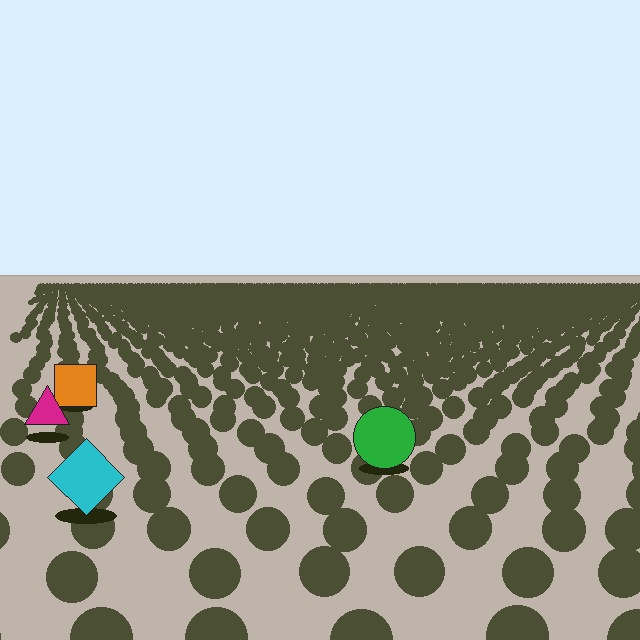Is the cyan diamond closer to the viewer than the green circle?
Yes. The cyan diamond is closer — you can tell from the texture gradient: the ground texture is coarser near it.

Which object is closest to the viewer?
The cyan diamond is closest. The texture marks near it are larger and more spread out.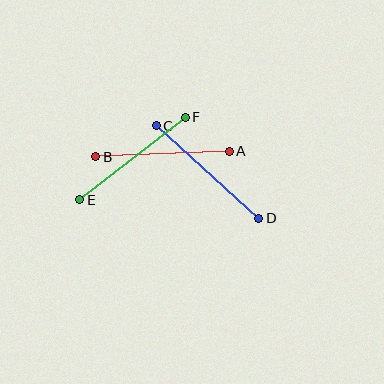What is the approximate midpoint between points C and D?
The midpoint is at approximately (207, 172) pixels.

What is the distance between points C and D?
The distance is approximately 138 pixels.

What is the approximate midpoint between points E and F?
The midpoint is at approximately (132, 158) pixels.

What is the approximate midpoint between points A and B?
The midpoint is at approximately (162, 154) pixels.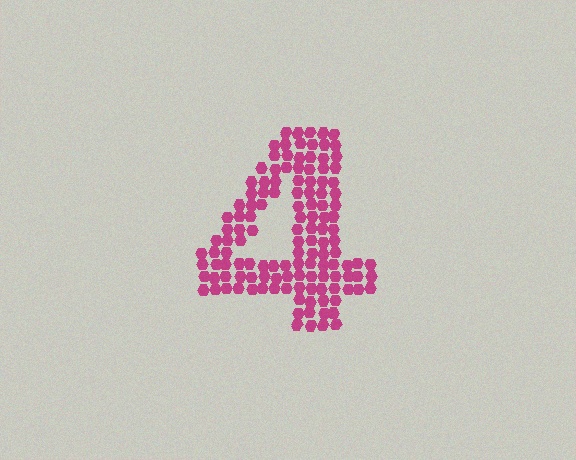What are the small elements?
The small elements are hexagons.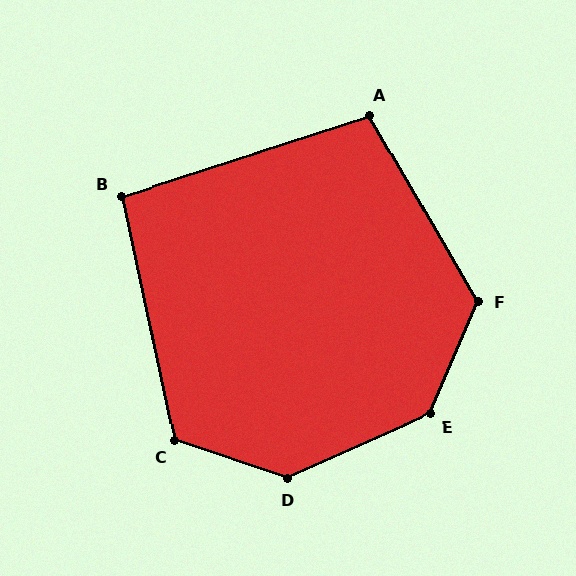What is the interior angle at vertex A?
Approximately 102 degrees (obtuse).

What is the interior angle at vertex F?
Approximately 127 degrees (obtuse).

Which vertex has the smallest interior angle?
B, at approximately 96 degrees.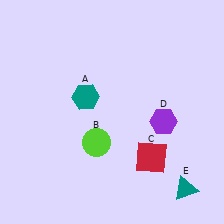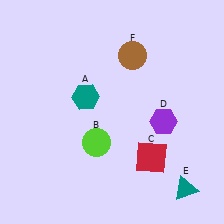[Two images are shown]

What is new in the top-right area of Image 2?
A brown circle (F) was added in the top-right area of Image 2.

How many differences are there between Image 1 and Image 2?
There is 1 difference between the two images.